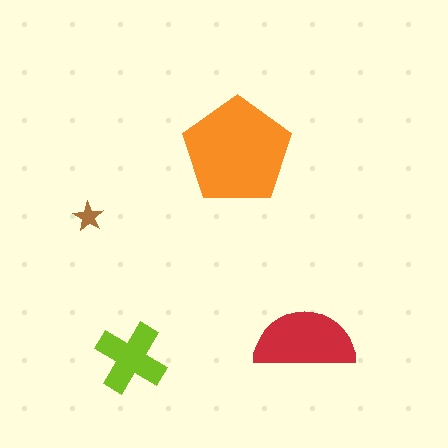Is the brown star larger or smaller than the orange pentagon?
Smaller.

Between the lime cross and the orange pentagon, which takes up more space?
The orange pentagon.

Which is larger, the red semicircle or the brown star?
The red semicircle.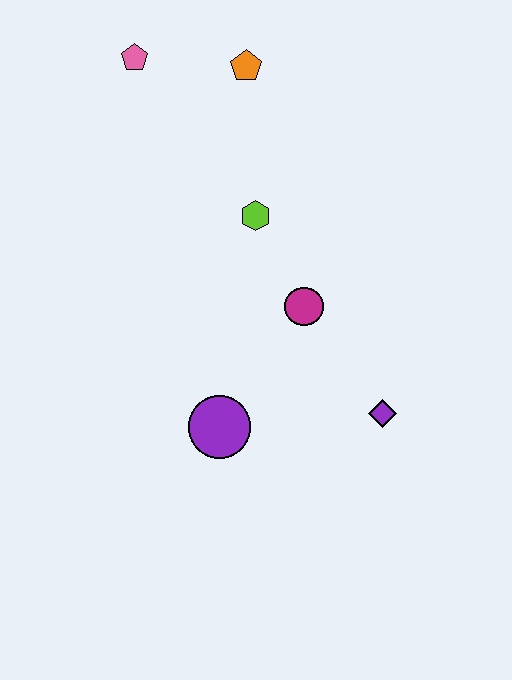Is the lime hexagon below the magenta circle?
No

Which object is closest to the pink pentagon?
The orange pentagon is closest to the pink pentagon.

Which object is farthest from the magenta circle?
The pink pentagon is farthest from the magenta circle.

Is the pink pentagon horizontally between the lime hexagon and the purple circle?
No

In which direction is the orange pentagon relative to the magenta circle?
The orange pentagon is above the magenta circle.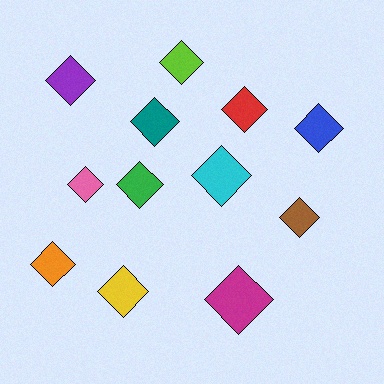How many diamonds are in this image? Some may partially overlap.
There are 12 diamonds.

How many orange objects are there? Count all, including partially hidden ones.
There is 1 orange object.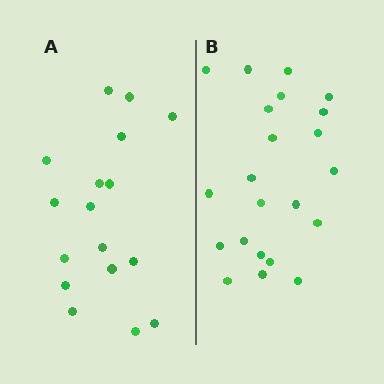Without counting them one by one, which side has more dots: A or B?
Region B (the right region) has more dots.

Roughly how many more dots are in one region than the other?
Region B has about 5 more dots than region A.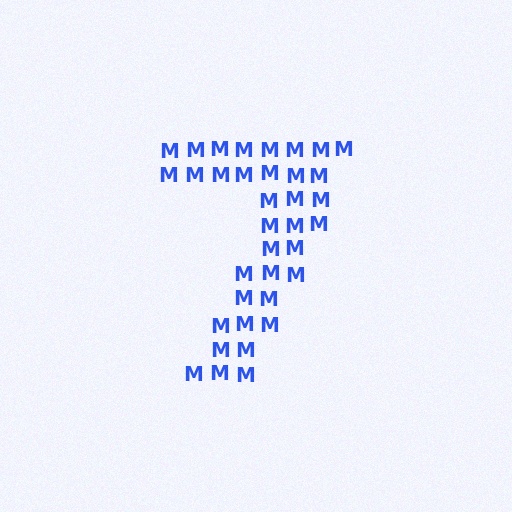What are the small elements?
The small elements are letter M's.